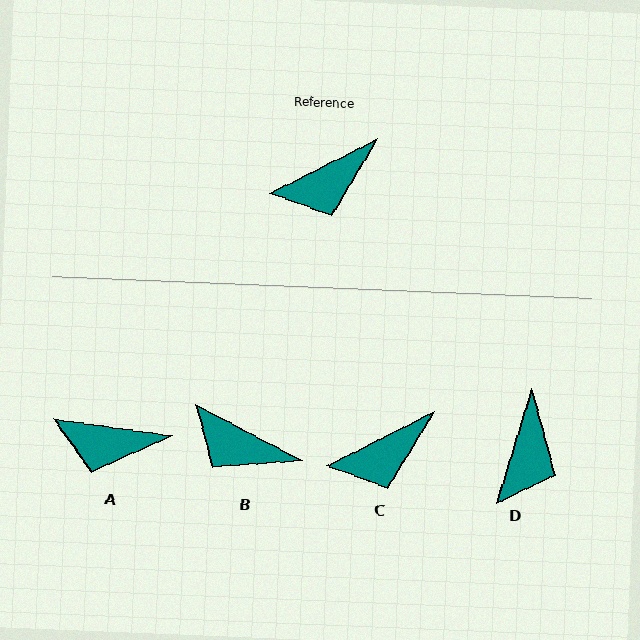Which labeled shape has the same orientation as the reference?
C.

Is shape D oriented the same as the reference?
No, it is off by about 46 degrees.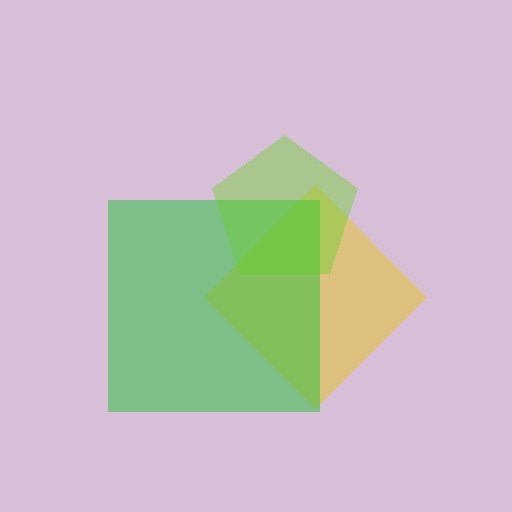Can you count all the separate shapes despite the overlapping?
Yes, there are 3 separate shapes.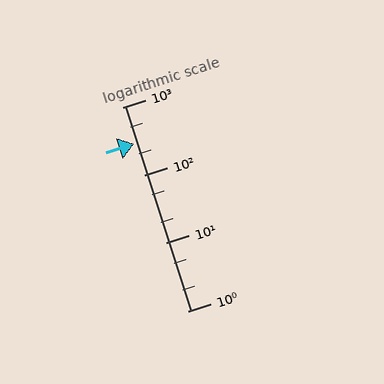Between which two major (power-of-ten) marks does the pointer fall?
The pointer is between 100 and 1000.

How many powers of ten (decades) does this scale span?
The scale spans 3 decades, from 1 to 1000.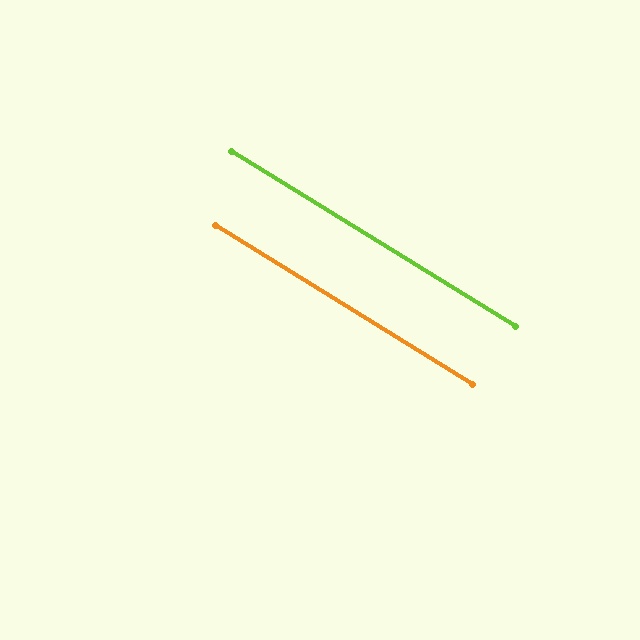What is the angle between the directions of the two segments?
Approximately 0 degrees.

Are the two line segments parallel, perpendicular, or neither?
Parallel — their directions differ by only 0.0°.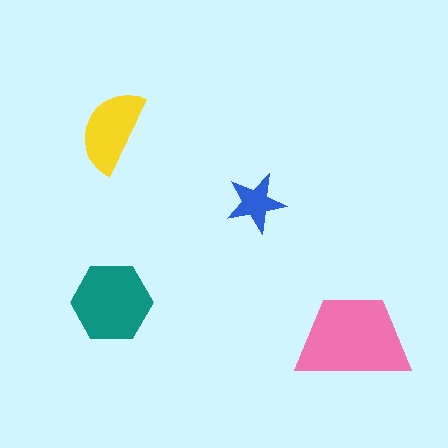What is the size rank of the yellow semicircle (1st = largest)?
3rd.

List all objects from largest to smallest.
The pink trapezoid, the teal hexagon, the yellow semicircle, the blue star.